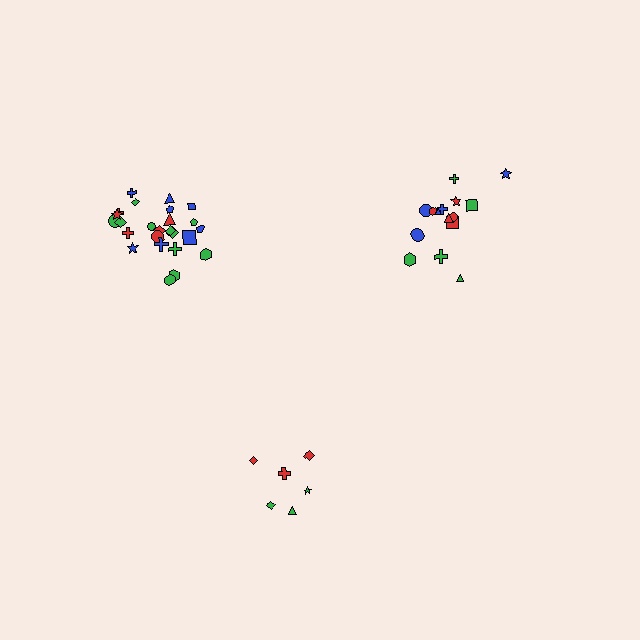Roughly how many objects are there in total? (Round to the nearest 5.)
Roughly 45 objects in total.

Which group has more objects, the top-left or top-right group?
The top-left group.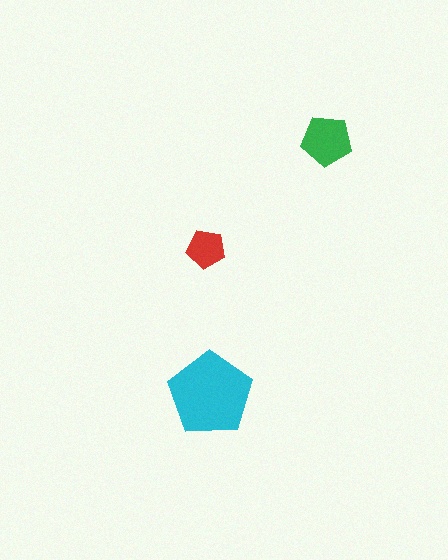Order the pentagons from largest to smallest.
the cyan one, the green one, the red one.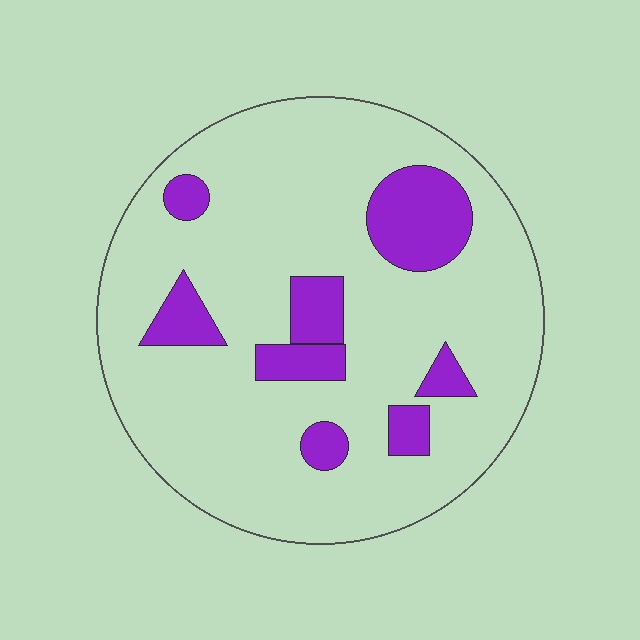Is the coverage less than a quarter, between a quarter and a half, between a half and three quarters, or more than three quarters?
Less than a quarter.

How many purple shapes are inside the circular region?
8.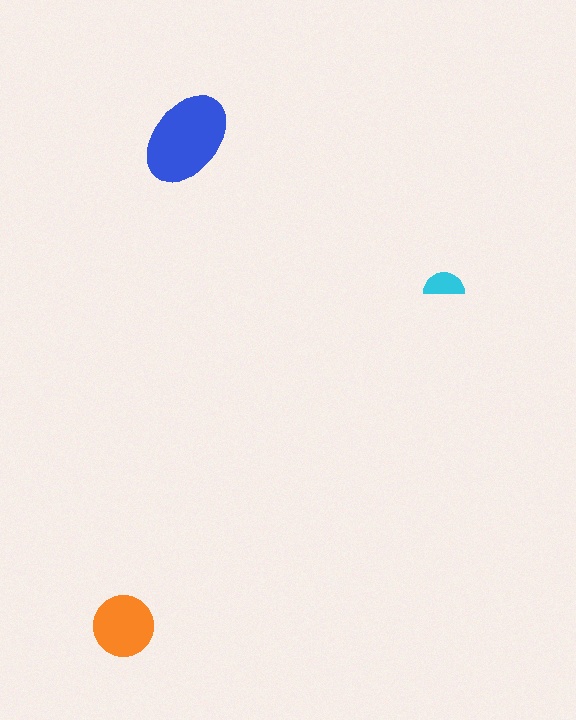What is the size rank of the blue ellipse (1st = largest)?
1st.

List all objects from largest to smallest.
The blue ellipse, the orange circle, the cyan semicircle.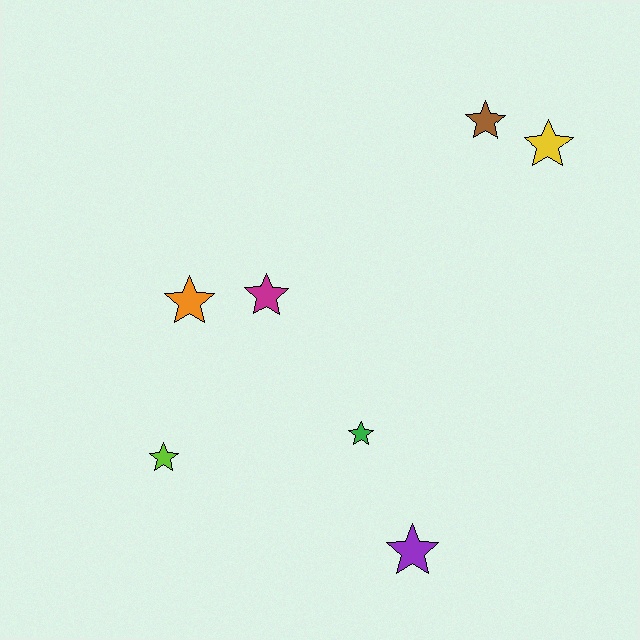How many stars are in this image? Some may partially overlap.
There are 7 stars.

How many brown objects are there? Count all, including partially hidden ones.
There is 1 brown object.